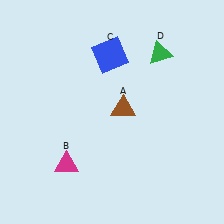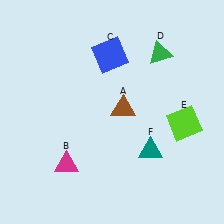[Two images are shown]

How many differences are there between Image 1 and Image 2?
There are 2 differences between the two images.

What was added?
A lime square (E), a teal triangle (F) were added in Image 2.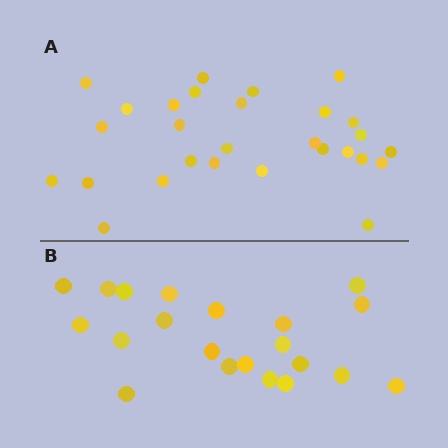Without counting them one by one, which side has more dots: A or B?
Region A (the top region) has more dots.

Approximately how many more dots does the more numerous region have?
Region A has roughly 8 or so more dots than region B.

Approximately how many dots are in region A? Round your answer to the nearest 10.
About 30 dots. (The exact count is 28, which rounds to 30.)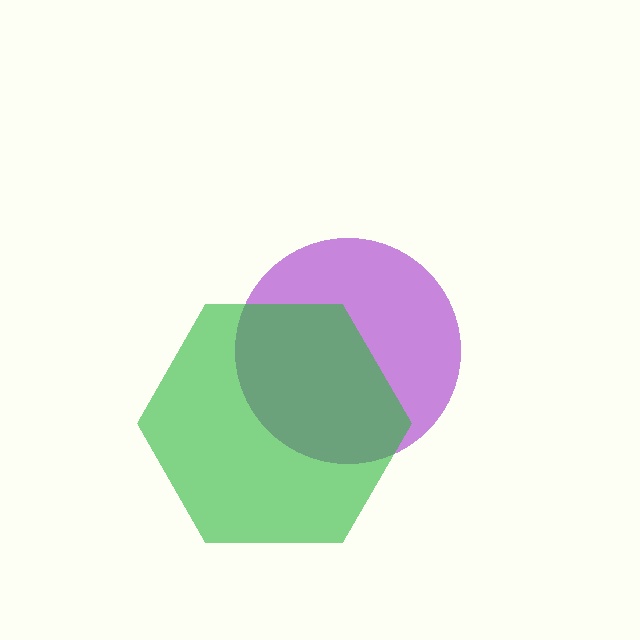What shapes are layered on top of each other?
The layered shapes are: a purple circle, a green hexagon.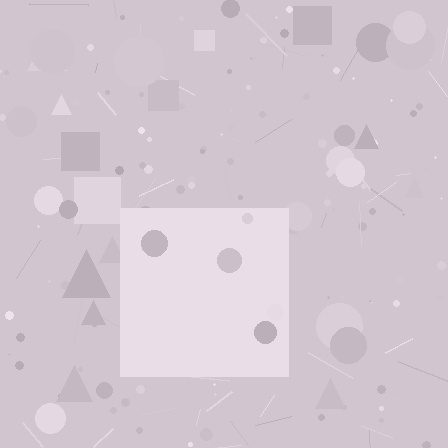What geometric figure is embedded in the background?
A square is embedded in the background.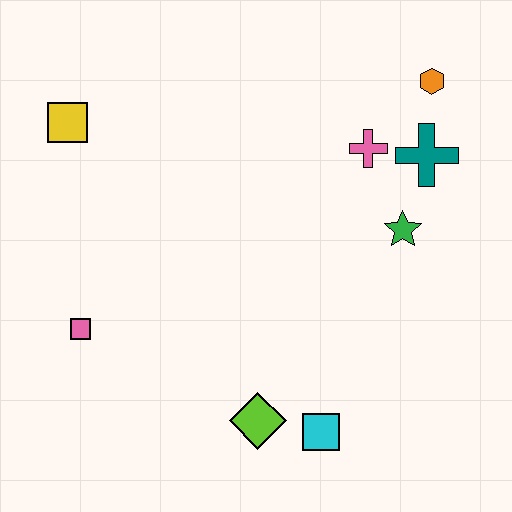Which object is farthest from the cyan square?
The yellow square is farthest from the cyan square.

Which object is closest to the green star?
The teal cross is closest to the green star.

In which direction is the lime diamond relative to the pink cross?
The lime diamond is below the pink cross.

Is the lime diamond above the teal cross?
No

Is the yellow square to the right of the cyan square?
No